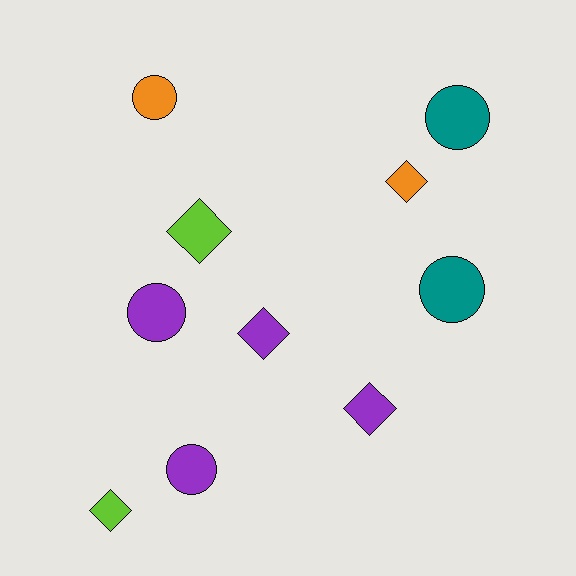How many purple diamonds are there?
There are 2 purple diamonds.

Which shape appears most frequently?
Diamond, with 5 objects.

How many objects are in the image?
There are 10 objects.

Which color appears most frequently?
Purple, with 4 objects.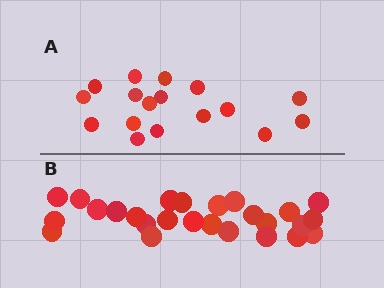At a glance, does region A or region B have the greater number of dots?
Region B (the bottom region) has more dots.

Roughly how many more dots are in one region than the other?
Region B has roughly 8 or so more dots than region A.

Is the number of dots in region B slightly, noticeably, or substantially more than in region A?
Region B has substantially more. The ratio is roughly 1.5 to 1.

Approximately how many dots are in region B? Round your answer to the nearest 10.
About 30 dots. (The exact count is 26, which rounds to 30.)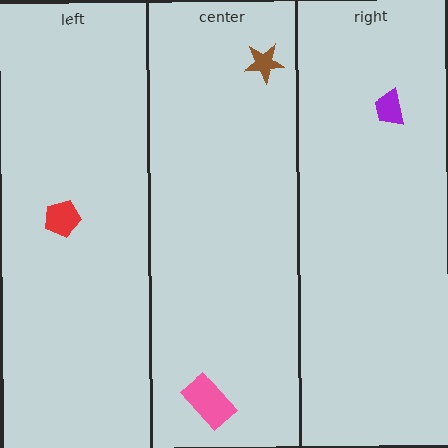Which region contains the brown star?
The center region.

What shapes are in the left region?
The red pentagon.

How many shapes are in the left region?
1.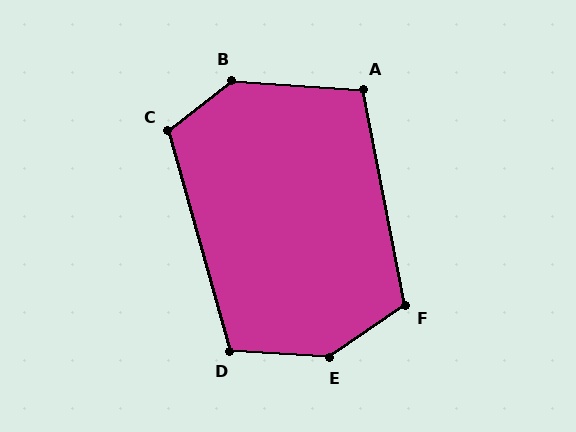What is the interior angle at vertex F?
Approximately 113 degrees (obtuse).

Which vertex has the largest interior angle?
E, at approximately 142 degrees.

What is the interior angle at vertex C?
Approximately 113 degrees (obtuse).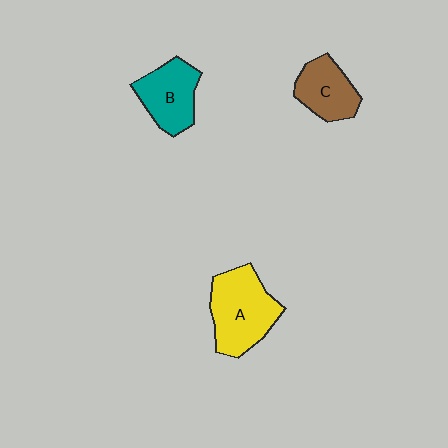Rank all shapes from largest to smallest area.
From largest to smallest: A (yellow), B (teal), C (brown).